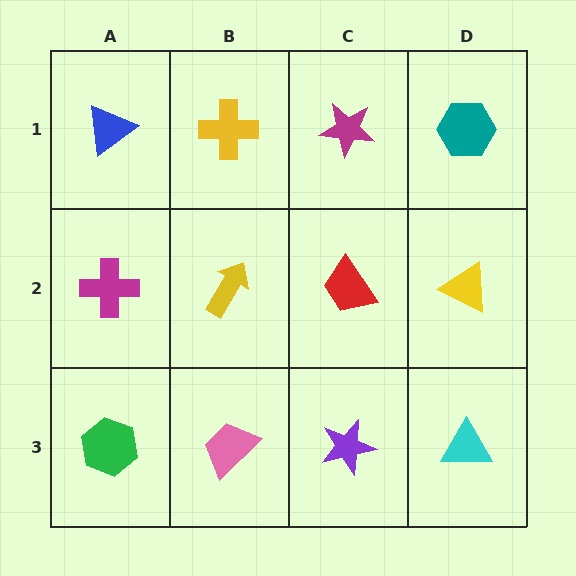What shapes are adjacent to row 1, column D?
A yellow triangle (row 2, column D), a magenta star (row 1, column C).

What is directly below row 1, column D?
A yellow triangle.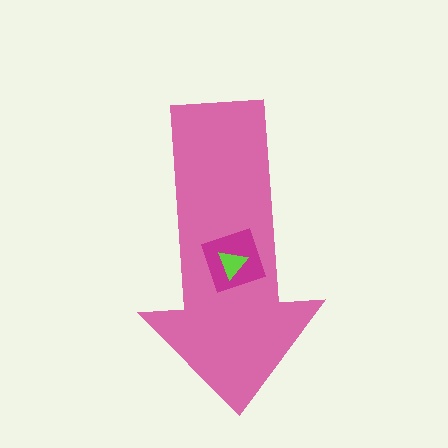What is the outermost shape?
The pink arrow.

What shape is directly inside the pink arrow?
The magenta diamond.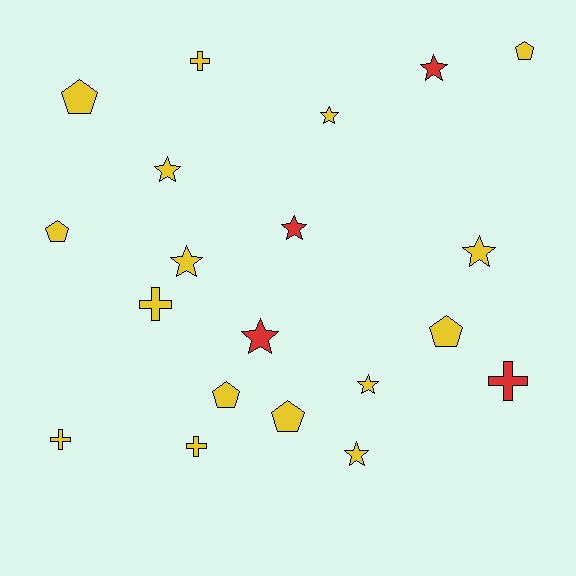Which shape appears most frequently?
Star, with 9 objects.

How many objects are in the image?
There are 20 objects.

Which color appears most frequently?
Yellow, with 16 objects.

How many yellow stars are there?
There are 6 yellow stars.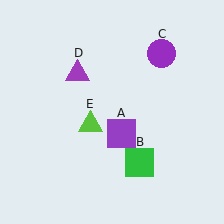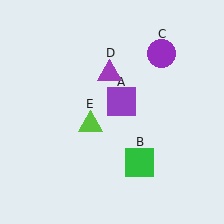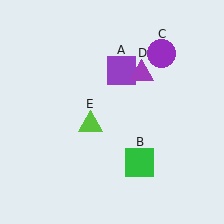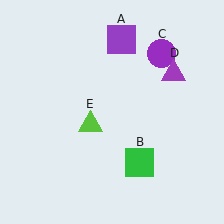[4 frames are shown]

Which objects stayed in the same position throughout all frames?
Green square (object B) and purple circle (object C) and lime triangle (object E) remained stationary.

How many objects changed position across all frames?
2 objects changed position: purple square (object A), purple triangle (object D).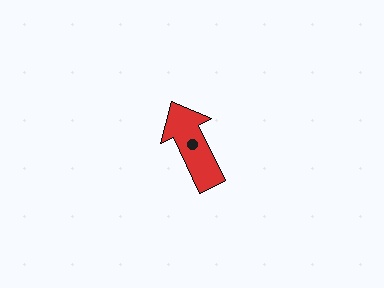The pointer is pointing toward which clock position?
Roughly 11 o'clock.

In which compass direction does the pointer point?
Northwest.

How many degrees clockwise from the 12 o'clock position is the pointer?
Approximately 335 degrees.